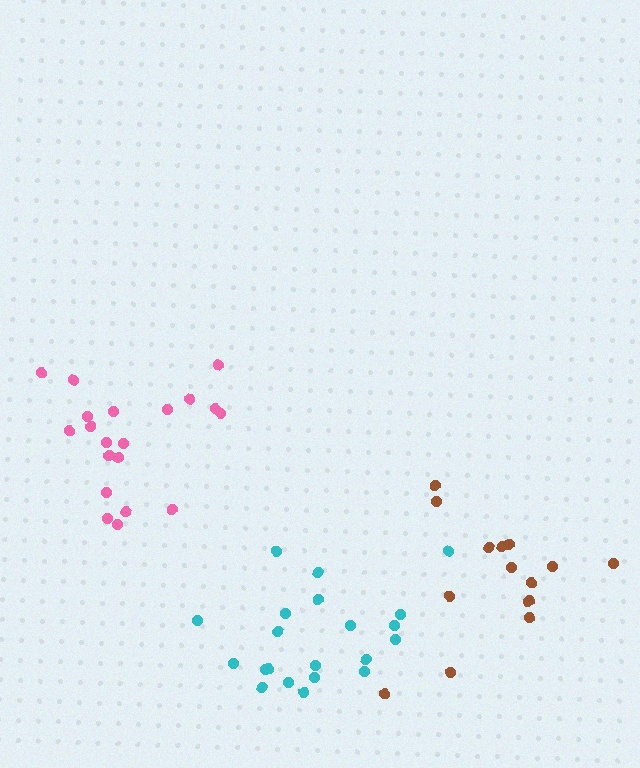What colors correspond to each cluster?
The clusters are colored: cyan, pink, brown.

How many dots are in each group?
Group 1: 21 dots, Group 2: 20 dots, Group 3: 15 dots (56 total).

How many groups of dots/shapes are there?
There are 3 groups.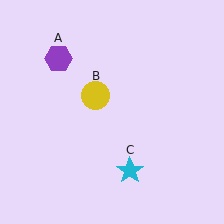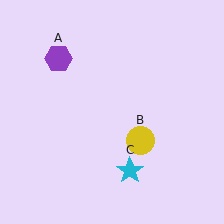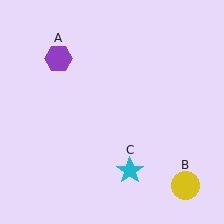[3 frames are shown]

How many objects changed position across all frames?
1 object changed position: yellow circle (object B).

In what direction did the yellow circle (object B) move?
The yellow circle (object B) moved down and to the right.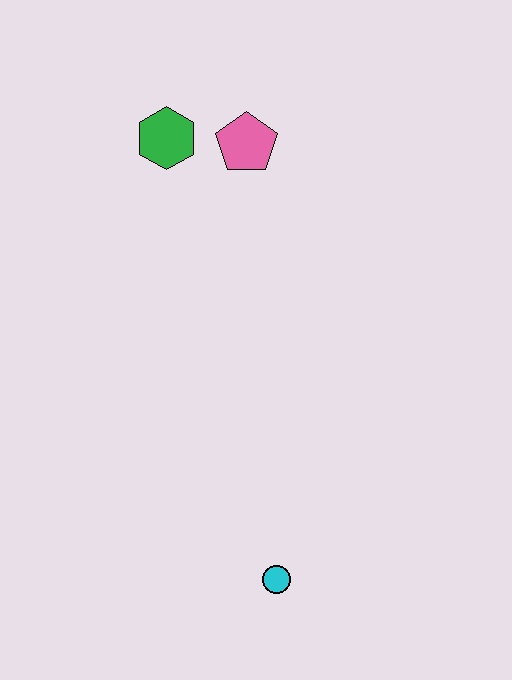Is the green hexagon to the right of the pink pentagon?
No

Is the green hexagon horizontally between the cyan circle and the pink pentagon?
No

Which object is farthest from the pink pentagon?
The cyan circle is farthest from the pink pentagon.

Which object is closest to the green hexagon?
The pink pentagon is closest to the green hexagon.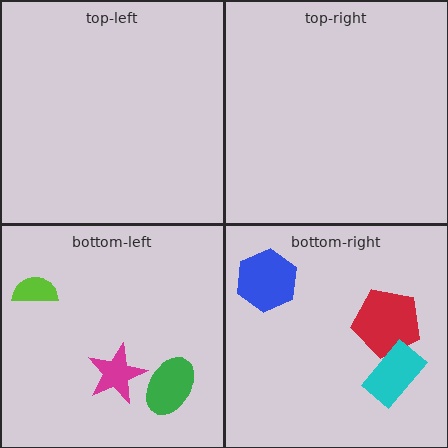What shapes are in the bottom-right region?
The red pentagon, the blue hexagon, the cyan rectangle.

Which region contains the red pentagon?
The bottom-right region.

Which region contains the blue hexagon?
The bottom-right region.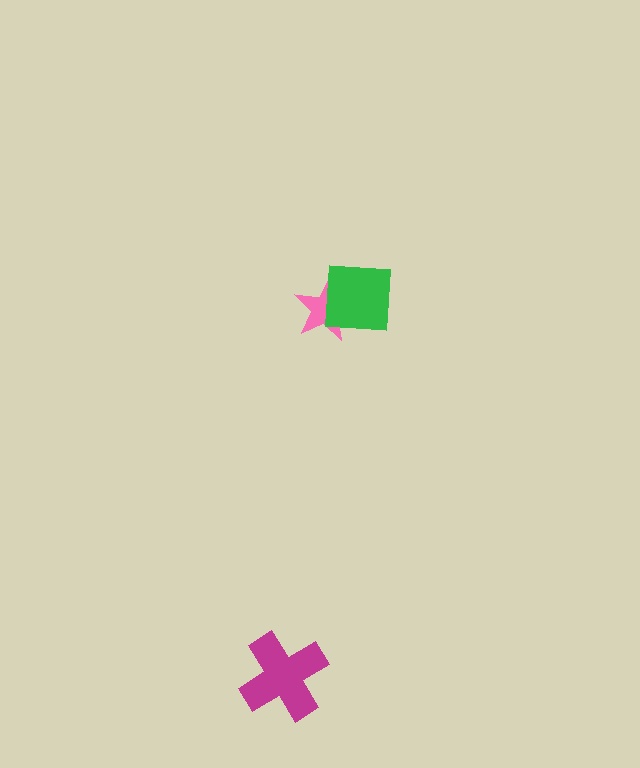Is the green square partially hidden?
No, no other shape covers it.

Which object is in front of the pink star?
The green square is in front of the pink star.